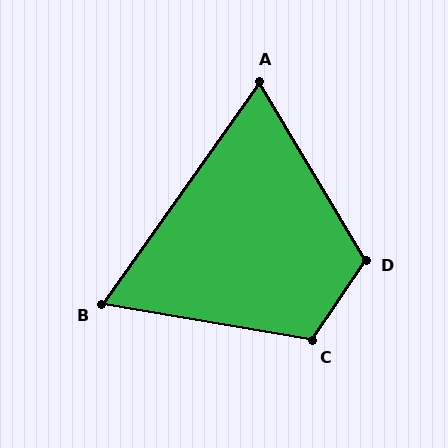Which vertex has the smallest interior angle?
B, at approximately 64 degrees.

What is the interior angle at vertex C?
Approximately 114 degrees (obtuse).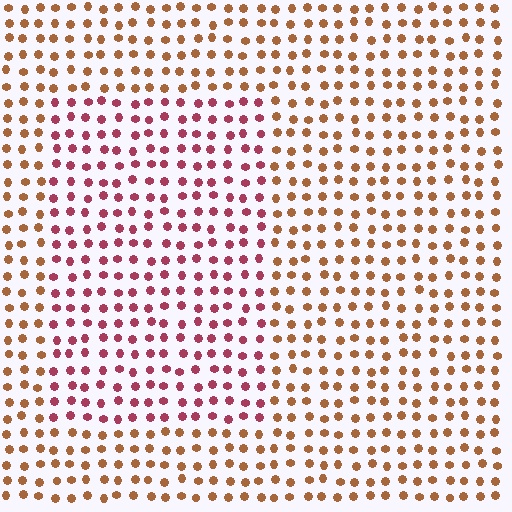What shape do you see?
I see a rectangle.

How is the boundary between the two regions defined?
The boundary is defined purely by a slight shift in hue (about 43 degrees). Spacing, size, and orientation are identical on both sides.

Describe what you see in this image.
The image is filled with small brown elements in a uniform arrangement. A rectangle-shaped region is visible where the elements are tinted to a slightly different hue, forming a subtle color boundary.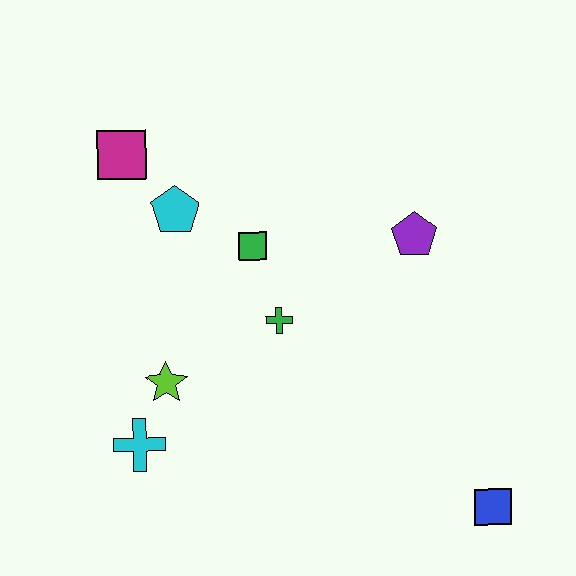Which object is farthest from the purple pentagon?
The cyan cross is farthest from the purple pentagon.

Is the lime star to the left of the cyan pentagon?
Yes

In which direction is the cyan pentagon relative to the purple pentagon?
The cyan pentagon is to the left of the purple pentagon.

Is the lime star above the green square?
No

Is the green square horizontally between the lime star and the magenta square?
No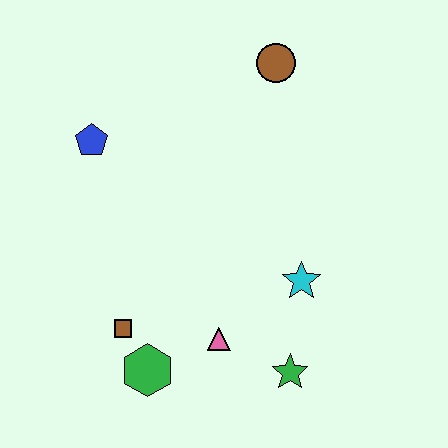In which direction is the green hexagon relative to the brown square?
The green hexagon is below the brown square.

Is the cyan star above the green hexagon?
Yes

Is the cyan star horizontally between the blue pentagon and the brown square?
No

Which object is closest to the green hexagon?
The brown square is closest to the green hexagon.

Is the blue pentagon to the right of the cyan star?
No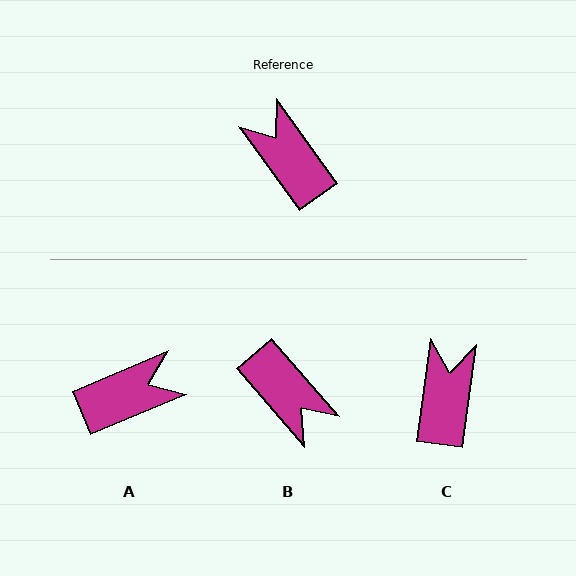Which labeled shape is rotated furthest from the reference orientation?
B, about 175 degrees away.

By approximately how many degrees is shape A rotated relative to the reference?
Approximately 103 degrees clockwise.